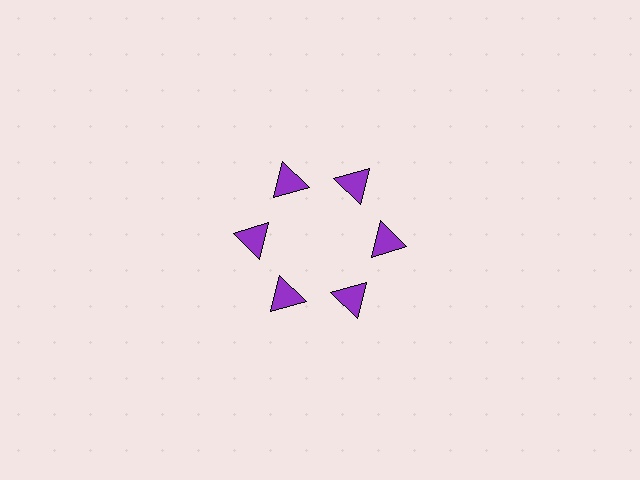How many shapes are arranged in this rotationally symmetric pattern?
There are 6 shapes, arranged in 6 groups of 1.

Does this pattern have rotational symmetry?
Yes, this pattern has 6-fold rotational symmetry. It looks the same after rotating 60 degrees around the center.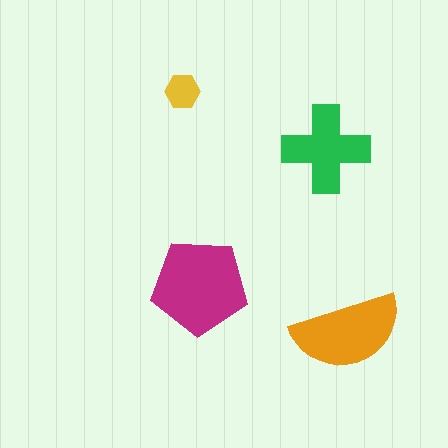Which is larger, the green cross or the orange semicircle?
The orange semicircle.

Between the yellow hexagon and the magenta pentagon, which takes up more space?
The magenta pentagon.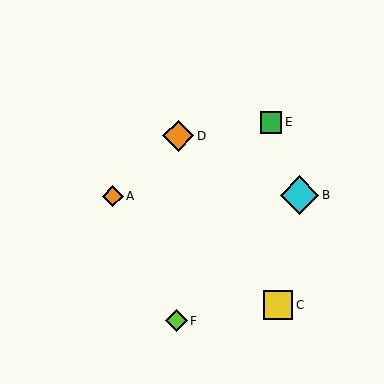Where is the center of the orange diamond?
The center of the orange diamond is at (113, 196).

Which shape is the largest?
The cyan diamond (labeled B) is the largest.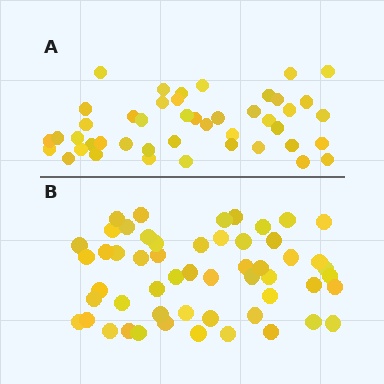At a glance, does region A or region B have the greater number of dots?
Region B (the bottom region) has more dots.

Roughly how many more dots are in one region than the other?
Region B has roughly 8 or so more dots than region A.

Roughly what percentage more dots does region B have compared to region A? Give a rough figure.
About 20% more.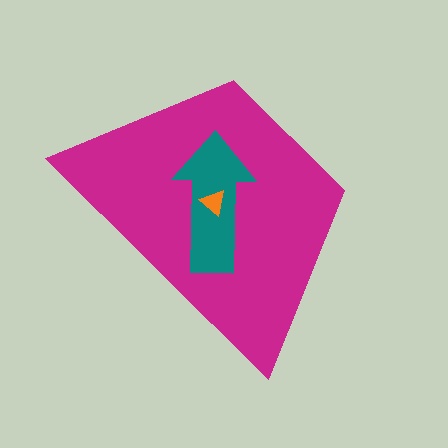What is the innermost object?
The orange triangle.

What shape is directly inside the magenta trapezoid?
The teal arrow.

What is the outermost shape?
The magenta trapezoid.